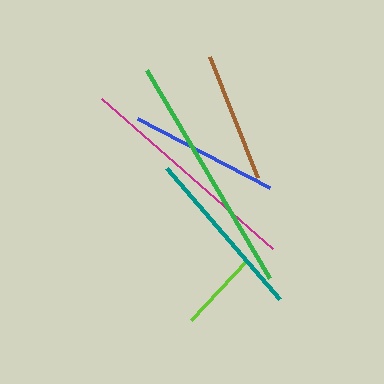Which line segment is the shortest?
The lime line is the shortest at approximately 82 pixels.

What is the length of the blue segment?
The blue segment is approximately 149 pixels long.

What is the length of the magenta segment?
The magenta segment is approximately 228 pixels long.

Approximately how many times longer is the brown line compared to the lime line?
The brown line is approximately 1.6 times the length of the lime line.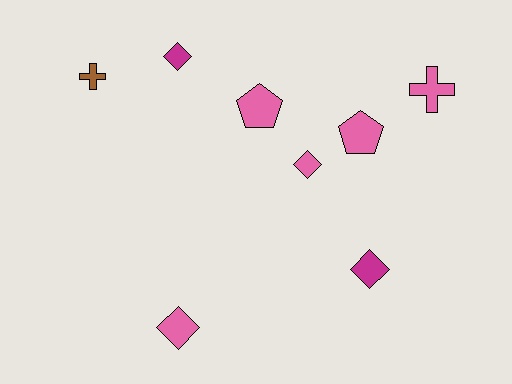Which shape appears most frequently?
Diamond, with 4 objects.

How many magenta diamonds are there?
There are 2 magenta diamonds.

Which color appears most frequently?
Pink, with 5 objects.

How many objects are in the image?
There are 8 objects.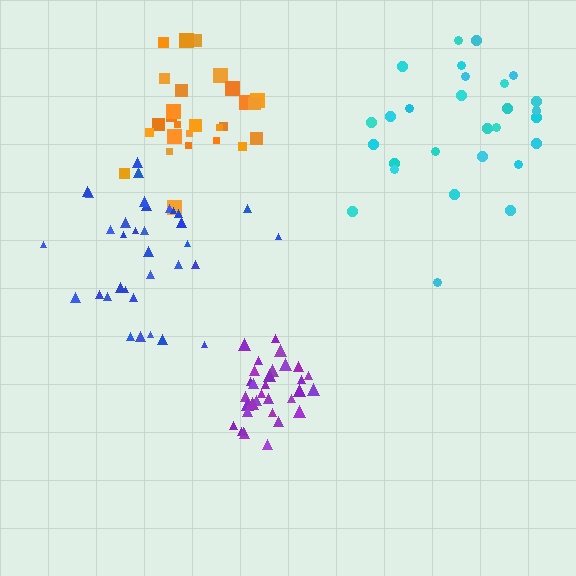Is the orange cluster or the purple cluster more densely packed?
Purple.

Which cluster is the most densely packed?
Purple.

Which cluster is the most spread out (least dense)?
Cyan.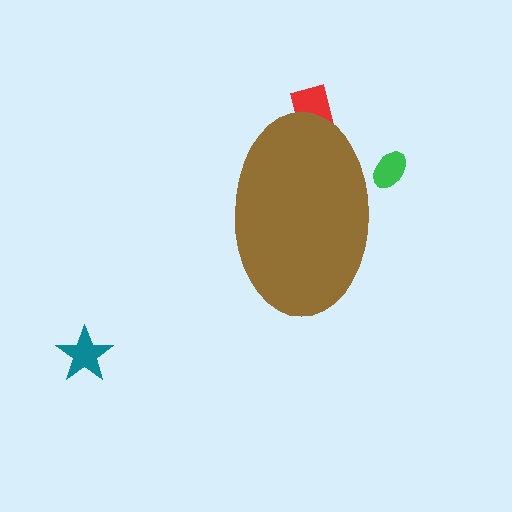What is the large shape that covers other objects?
A brown ellipse.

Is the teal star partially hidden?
No, the teal star is fully visible.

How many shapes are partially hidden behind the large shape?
2 shapes are partially hidden.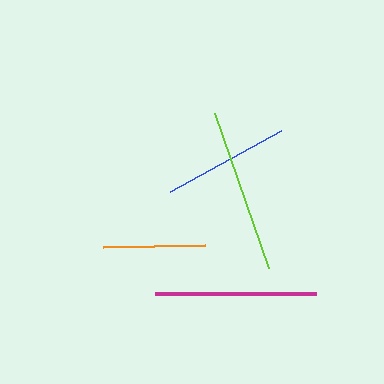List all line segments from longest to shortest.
From longest to shortest: lime, magenta, blue, orange.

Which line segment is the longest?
The lime line is the longest at approximately 164 pixels.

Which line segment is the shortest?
The orange line is the shortest at approximately 102 pixels.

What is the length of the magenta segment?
The magenta segment is approximately 161 pixels long.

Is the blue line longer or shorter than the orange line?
The blue line is longer than the orange line.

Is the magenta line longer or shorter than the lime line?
The lime line is longer than the magenta line.